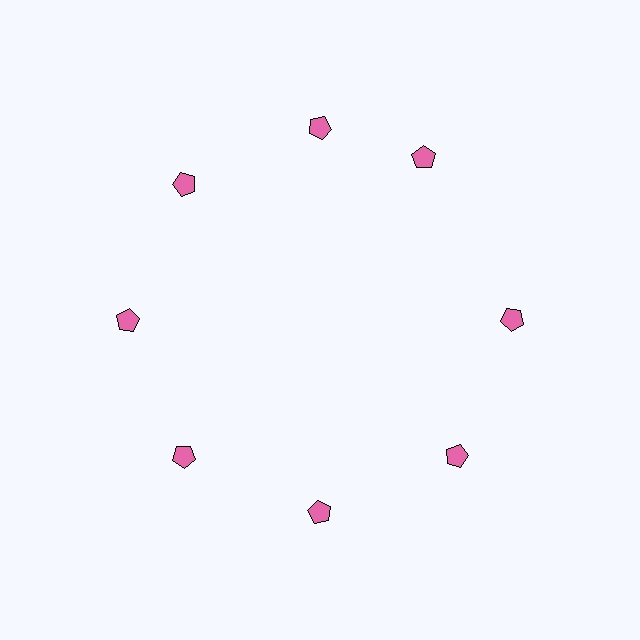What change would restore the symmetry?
The symmetry would be restored by rotating it back into even spacing with its neighbors so that all 8 pentagons sit at equal angles and equal distance from the center.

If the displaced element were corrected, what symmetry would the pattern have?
It would have 8-fold rotational symmetry — the pattern would map onto itself every 45 degrees.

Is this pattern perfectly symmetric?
No. The 8 pink pentagons are arranged in a ring, but one element near the 2 o'clock position is rotated out of alignment along the ring, breaking the 8-fold rotational symmetry.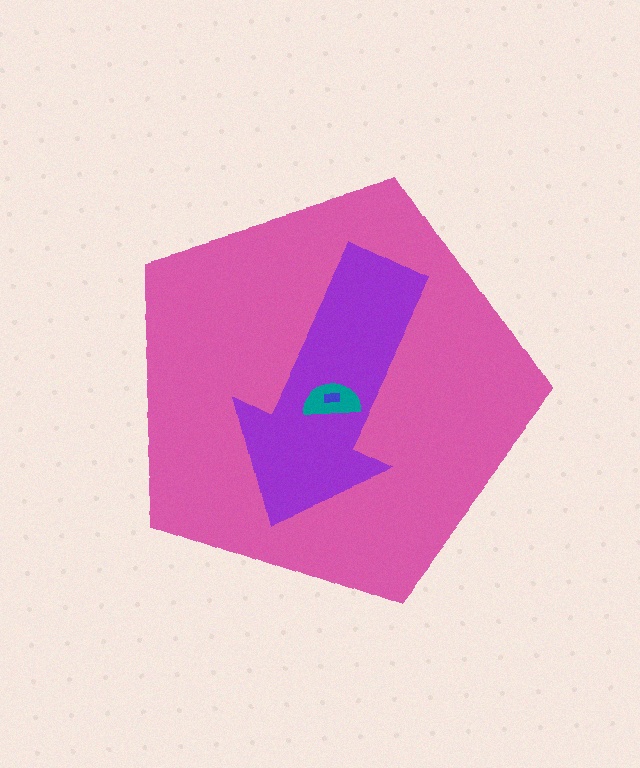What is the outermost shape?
The pink pentagon.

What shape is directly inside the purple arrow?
The teal semicircle.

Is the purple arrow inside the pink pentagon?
Yes.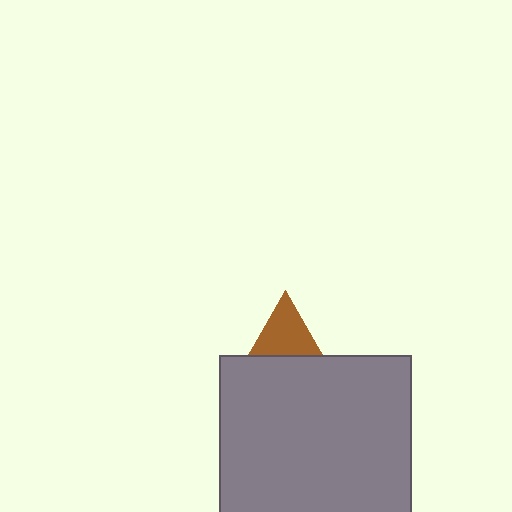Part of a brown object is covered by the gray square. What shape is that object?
It is a triangle.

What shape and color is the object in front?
The object in front is a gray square.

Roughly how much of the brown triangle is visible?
A small part of it is visible (roughly 35%).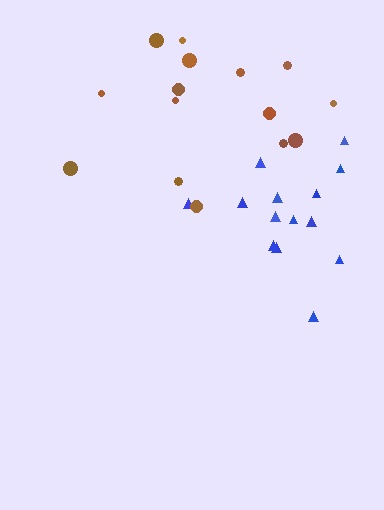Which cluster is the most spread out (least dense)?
Brown.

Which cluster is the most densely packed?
Blue.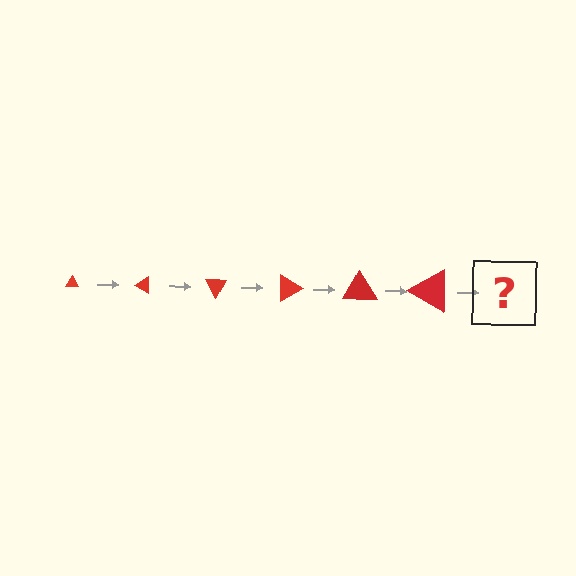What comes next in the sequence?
The next element should be a triangle, larger than the previous one and rotated 180 degrees from the start.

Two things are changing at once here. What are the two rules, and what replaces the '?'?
The two rules are that the triangle grows larger each step and it rotates 30 degrees each step. The '?' should be a triangle, larger than the previous one and rotated 180 degrees from the start.